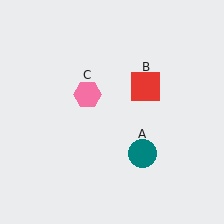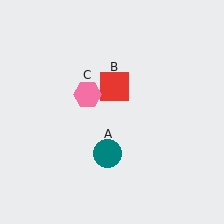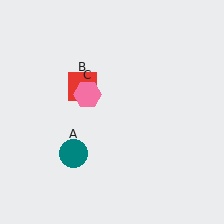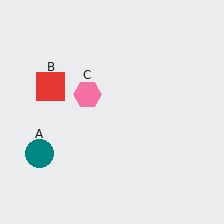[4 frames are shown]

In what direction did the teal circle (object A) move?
The teal circle (object A) moved left.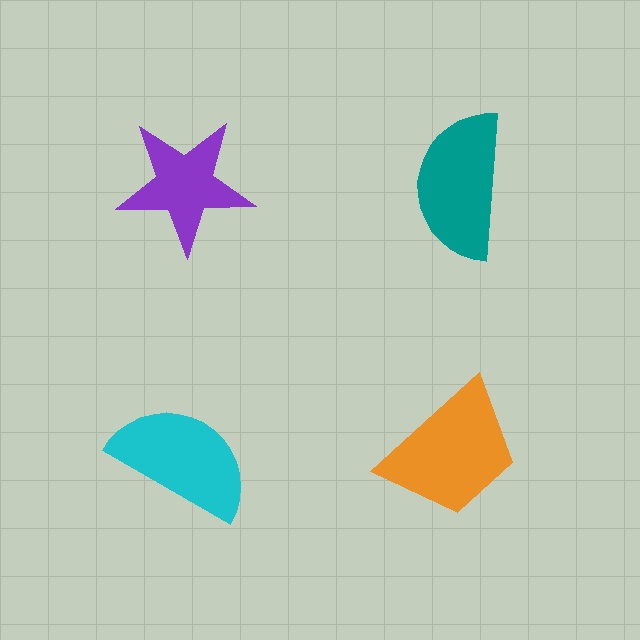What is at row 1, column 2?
A teal semicircle.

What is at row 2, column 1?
A cyan semicircle.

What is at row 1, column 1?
A purple star.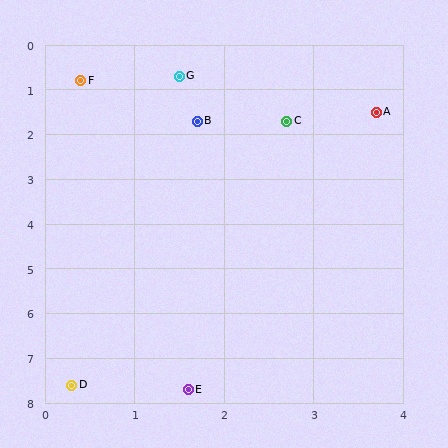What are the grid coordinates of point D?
Point D is at approximately (0.3, 7.6).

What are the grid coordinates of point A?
Point A is at approximately (3.7, 1.5).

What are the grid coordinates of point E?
Point E is at approximately (1.6, 7.7).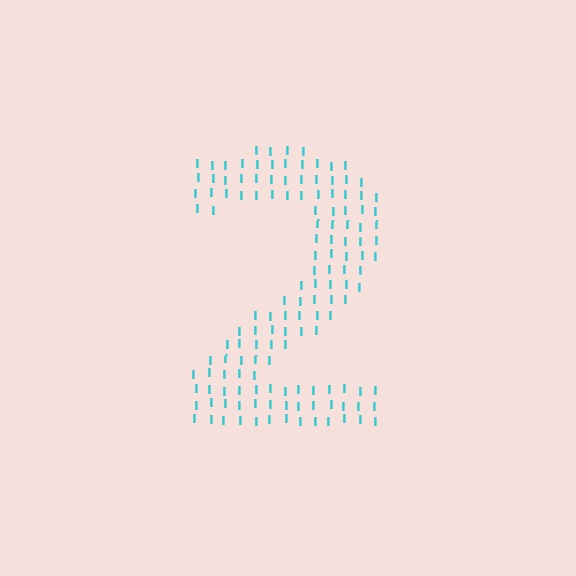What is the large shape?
The large shape is the digit 2.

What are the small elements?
The small elements are letter I's.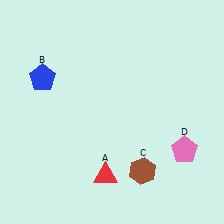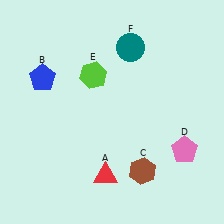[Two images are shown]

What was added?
A lime hexagon (E), a teal circle (F) were added in Image 2.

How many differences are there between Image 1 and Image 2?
There are 2 differences between the two images.